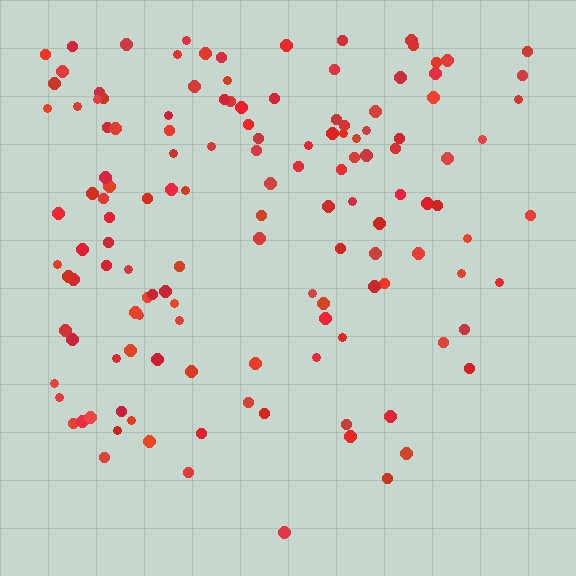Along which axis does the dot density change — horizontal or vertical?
Vertical.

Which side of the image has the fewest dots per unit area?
The bottom.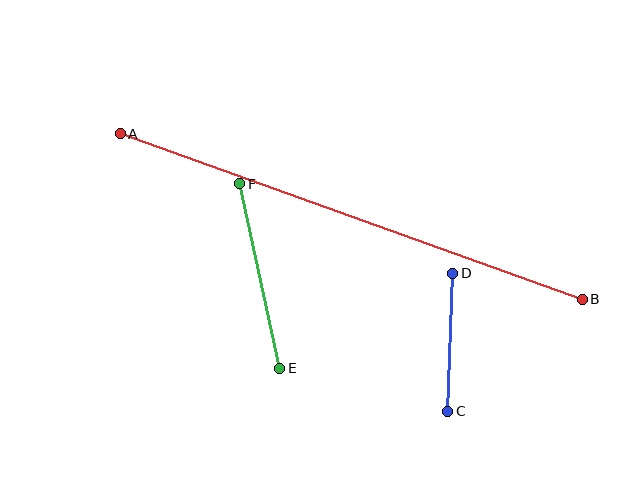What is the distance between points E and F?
The distance is approximately 189 pixels.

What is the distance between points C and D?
The distance is approximately 138 pixels.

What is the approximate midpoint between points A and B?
The midpoint is at approximately (351, 217) pixels.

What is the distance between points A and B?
The distance is approximately 491 pixels.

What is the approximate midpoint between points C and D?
The midpoint is at approximately (450, 342) pixels.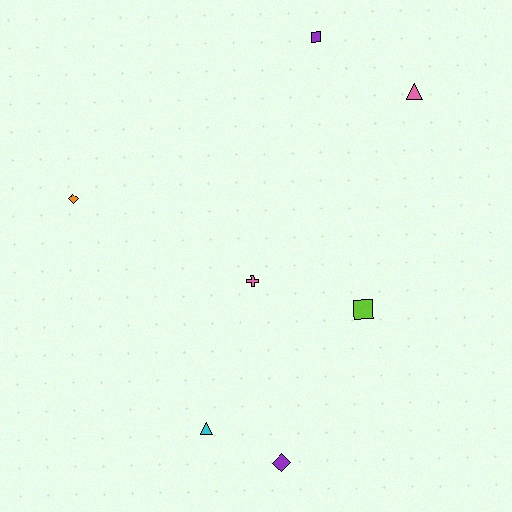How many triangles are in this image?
There are 2 triangles.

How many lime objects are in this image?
There is 1 lime object.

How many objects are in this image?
There are 7 objects.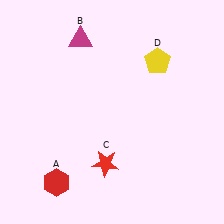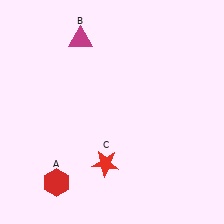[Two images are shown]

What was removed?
The yellow pentagon (D) was removed in Image 2.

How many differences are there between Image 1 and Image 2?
There is 1 difference between the two images.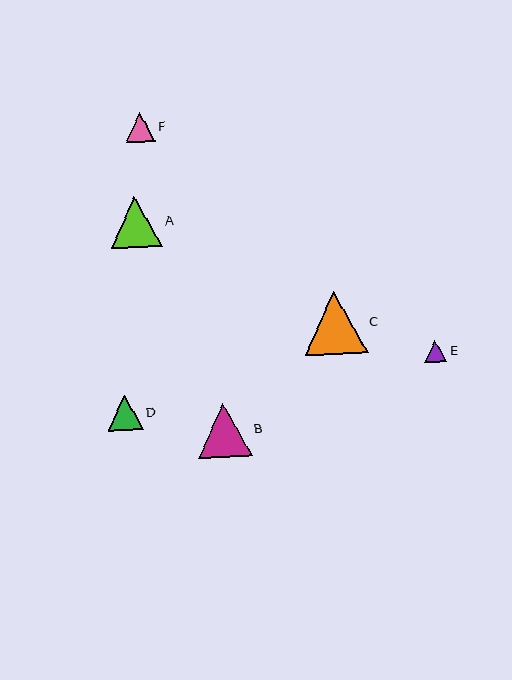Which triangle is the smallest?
Triangle E is the smallest with a size of approximately 22 pixels.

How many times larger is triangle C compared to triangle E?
Triangle C is approximately 2.8 times the size of triangle E.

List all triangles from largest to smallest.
From largest to smallest: C, B, A, D, F, E.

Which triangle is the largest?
Triangle C is the largest with a size of approximately 62 pixels.